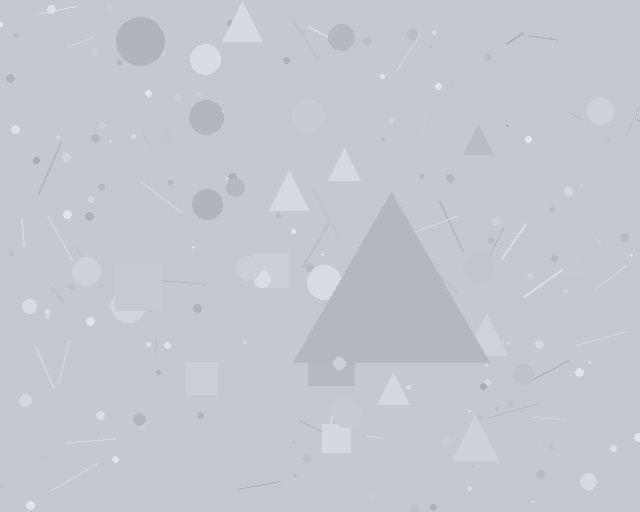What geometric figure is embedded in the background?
A triangle is embedded in the background.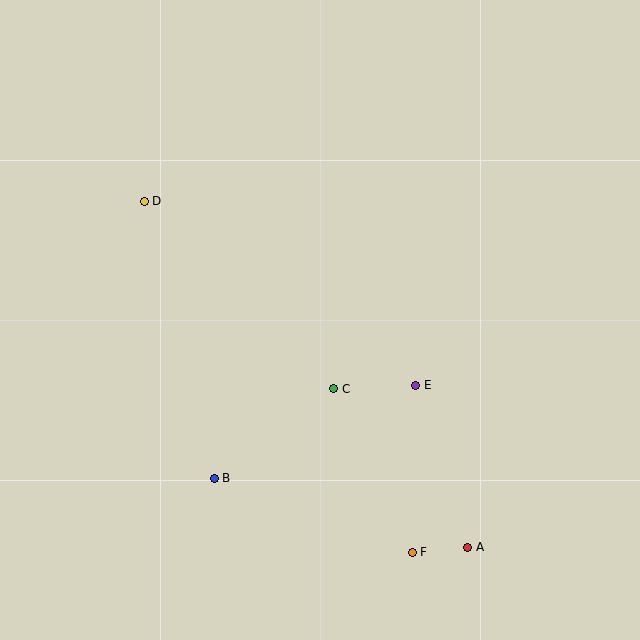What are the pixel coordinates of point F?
Point F is at (412, 552).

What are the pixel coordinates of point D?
Point D is at (144, 201).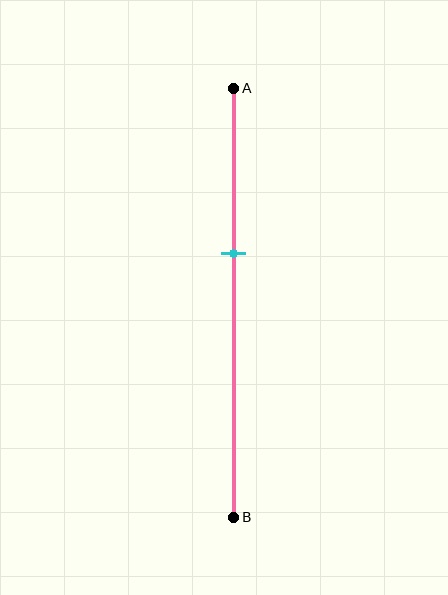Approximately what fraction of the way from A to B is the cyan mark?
The cyan mark is approximately 40% of the way from A to B.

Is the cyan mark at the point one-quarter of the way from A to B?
No, the mark is at about 40% from A, not at the 25% one-quarter point.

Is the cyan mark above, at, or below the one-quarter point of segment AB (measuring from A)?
The cyan mark is below the one-quarter point of segment AB.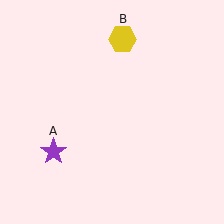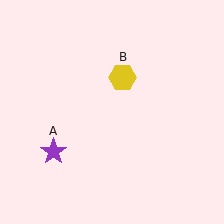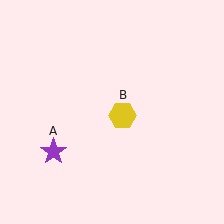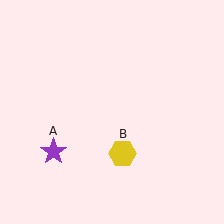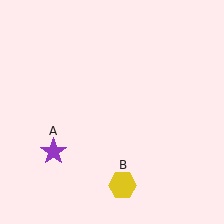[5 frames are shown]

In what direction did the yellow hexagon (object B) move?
The yellow hexagon (object B) moved down.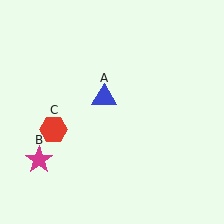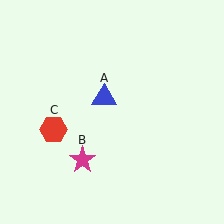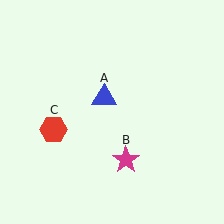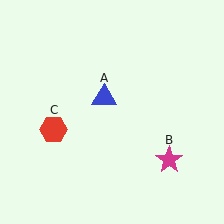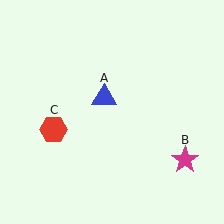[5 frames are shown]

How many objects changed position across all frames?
1 object changed position: magenta star (object B).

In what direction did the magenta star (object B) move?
The magenta star (object B) moved right.